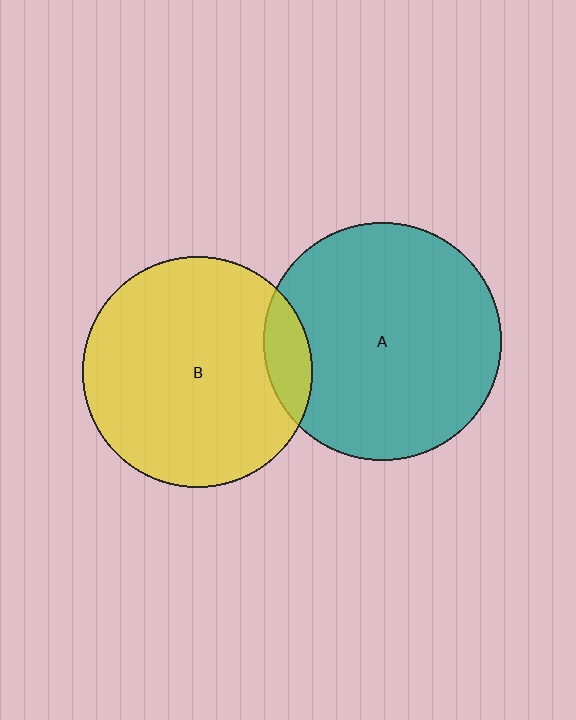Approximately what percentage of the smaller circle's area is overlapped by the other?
Approximately 10%.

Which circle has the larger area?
Circle A (teal).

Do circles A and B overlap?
Yes.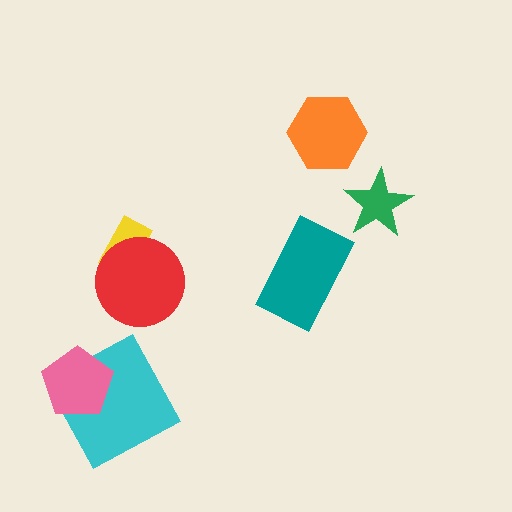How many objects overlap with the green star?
0 objects overlap with the green star.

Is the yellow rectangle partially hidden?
Yes, it is partially covered by another shape.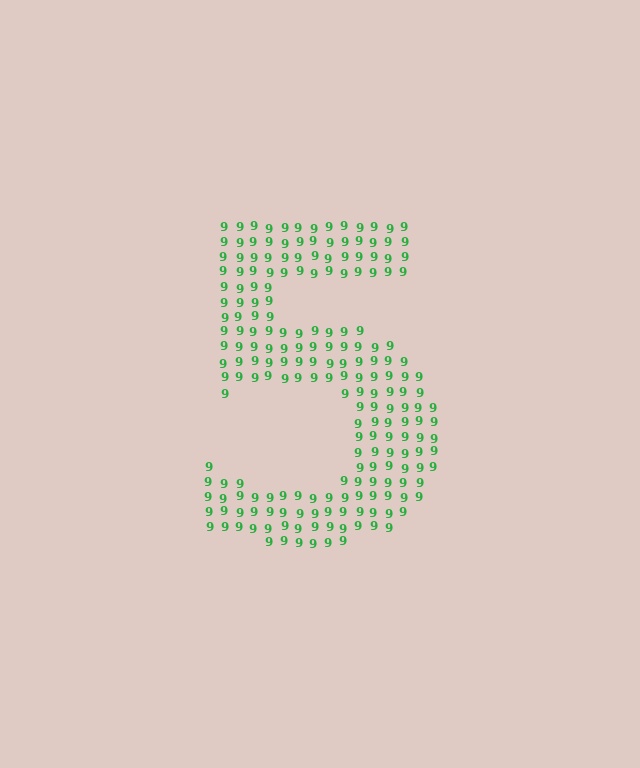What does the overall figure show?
The overall figure shows the digit 5.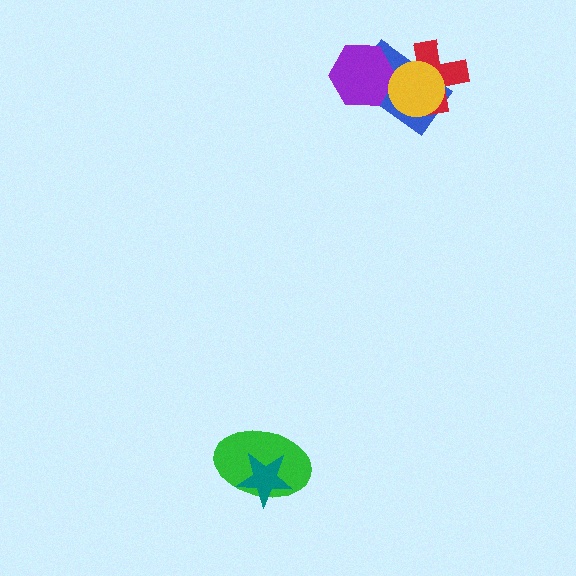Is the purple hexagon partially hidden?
No, no other shape covers it.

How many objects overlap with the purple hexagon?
1 object overlaps with the purple hexagon.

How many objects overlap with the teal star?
1 object overlaps with the teal star.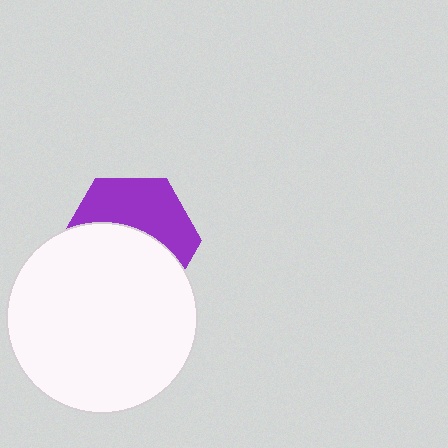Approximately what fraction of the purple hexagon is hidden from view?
Roughly 55% of the purple hexagon is hidden behind the white circle.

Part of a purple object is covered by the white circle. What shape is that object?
It is a hexagon.